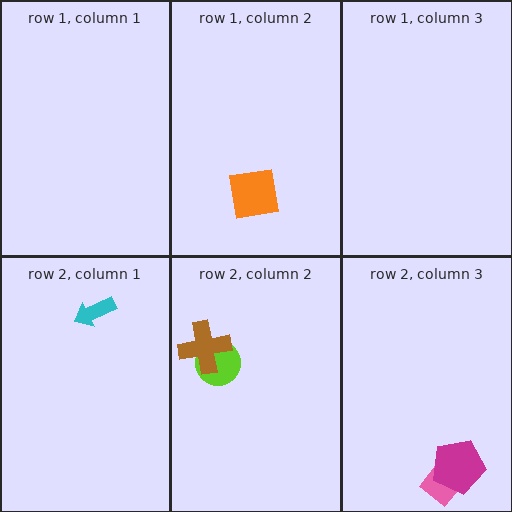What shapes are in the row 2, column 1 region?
The cyan arrow.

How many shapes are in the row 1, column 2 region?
1.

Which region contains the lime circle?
The row 2, column 2 region.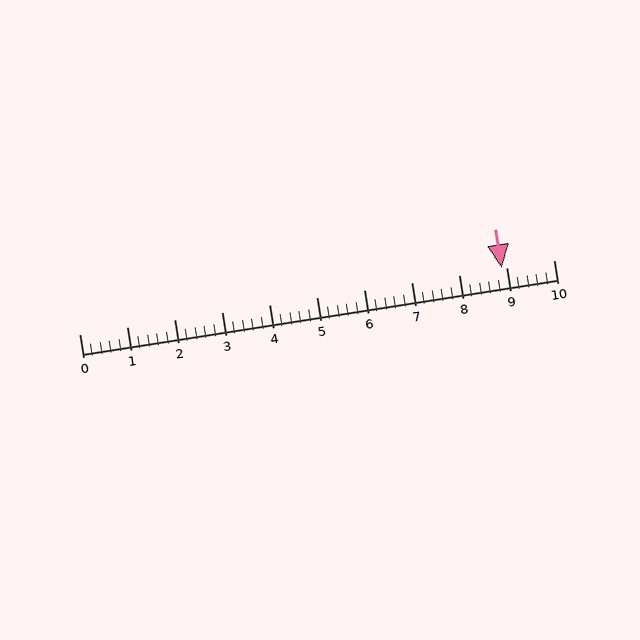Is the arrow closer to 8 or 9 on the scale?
The arrow is closer to 9.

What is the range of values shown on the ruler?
The ruler shows values from 0 to 10.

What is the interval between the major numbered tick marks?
The major tick marks are spaced 1 units apart.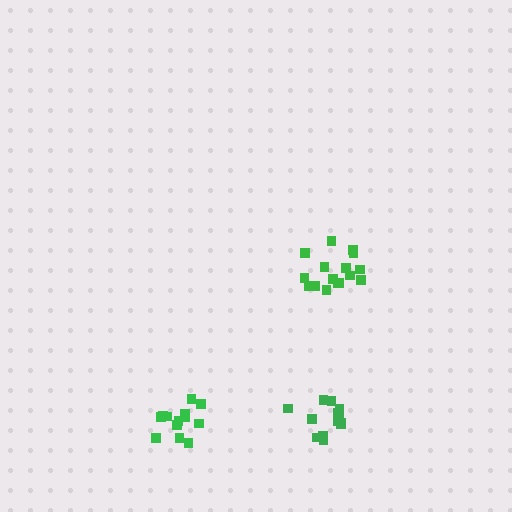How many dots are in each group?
Group 1: 16 dots, Group 2: 13 dots, Group 3: 14 dots (43 total).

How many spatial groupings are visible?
There are 3 spatial groupings.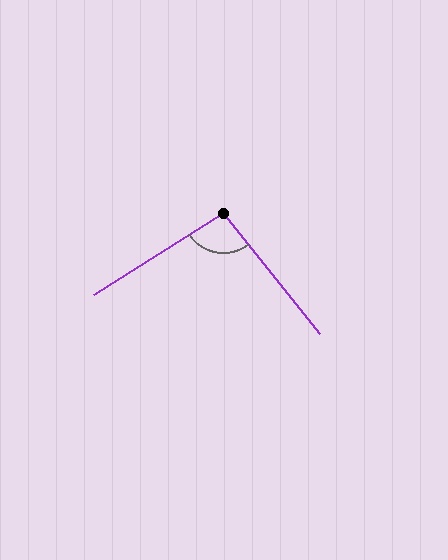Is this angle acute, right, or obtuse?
It is obtuse.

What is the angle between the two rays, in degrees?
Approximately 96 degrees.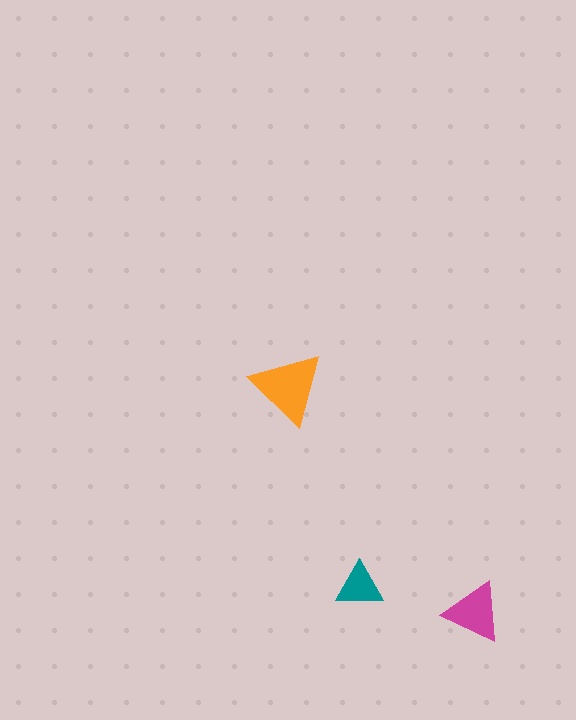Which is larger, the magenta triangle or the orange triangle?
The orange one.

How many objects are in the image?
There are 3 objects in the image.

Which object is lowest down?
The magenta triangle is bottommost.